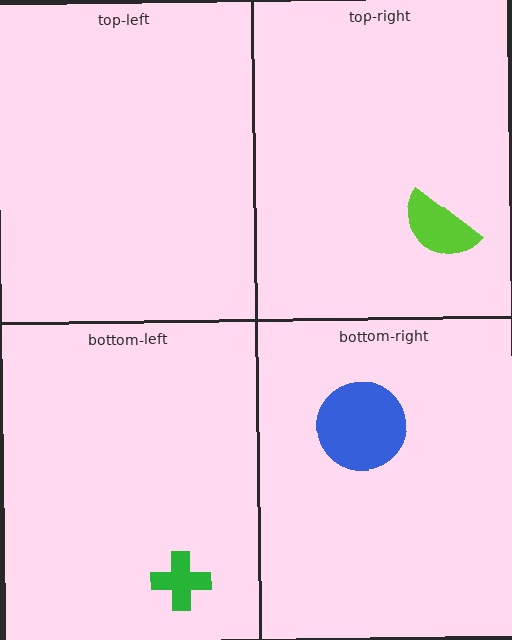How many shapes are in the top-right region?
1.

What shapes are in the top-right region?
The lime semicircle.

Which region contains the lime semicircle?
The top-right region.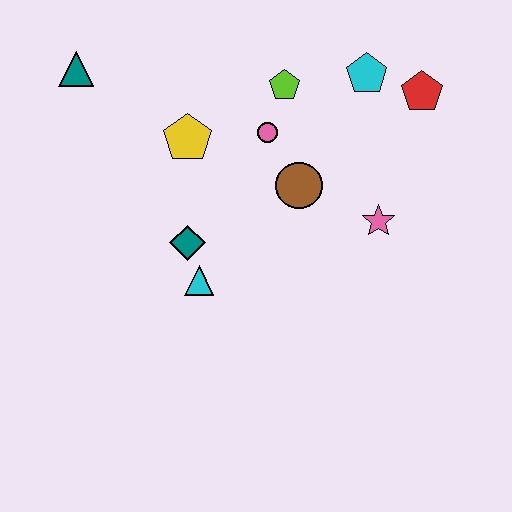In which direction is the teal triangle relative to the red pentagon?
The teal triangle is to the left of the red pentagon.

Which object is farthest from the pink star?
The teal triangle is farthest from the pink star.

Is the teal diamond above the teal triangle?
No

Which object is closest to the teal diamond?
The cyan triangle is closest to the teal diamond.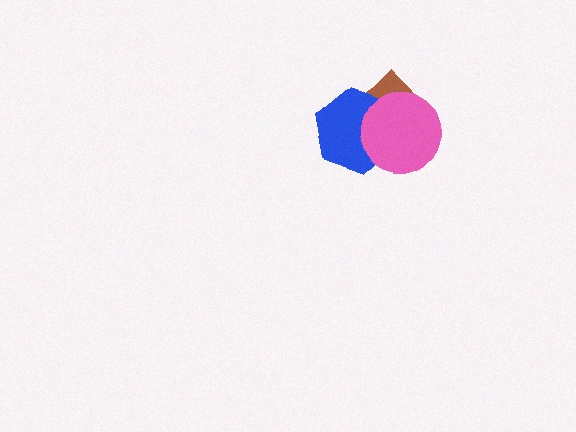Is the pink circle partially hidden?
No, no other shape covers it.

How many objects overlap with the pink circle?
2 objects overlap with the pink circle.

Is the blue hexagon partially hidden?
Yes, it is partially covered by another shape.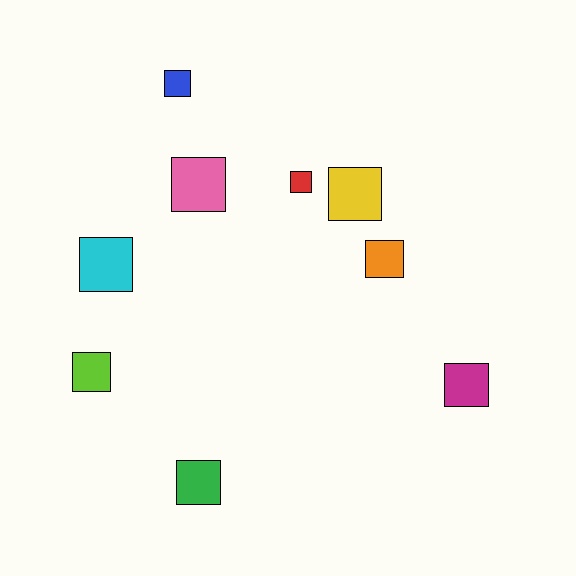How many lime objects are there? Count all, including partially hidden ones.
There is 1 lime object.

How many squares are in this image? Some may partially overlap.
There are 9 squares.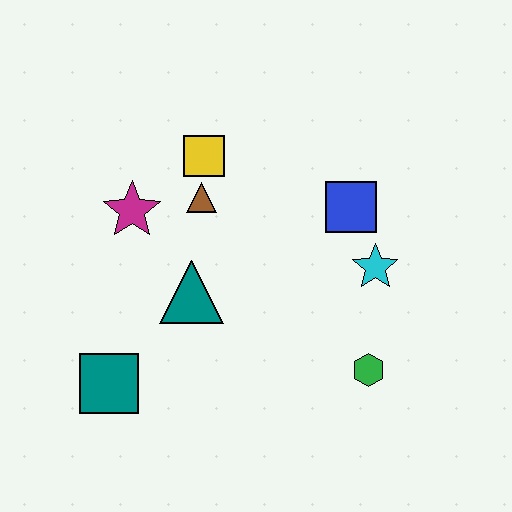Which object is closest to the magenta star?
The brown triangle is closest to the magenta star.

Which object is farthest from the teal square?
The blue square is farthest from the teal square.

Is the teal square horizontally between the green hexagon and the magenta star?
No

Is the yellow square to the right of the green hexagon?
No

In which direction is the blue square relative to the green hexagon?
The blue square is above the green hexagon.